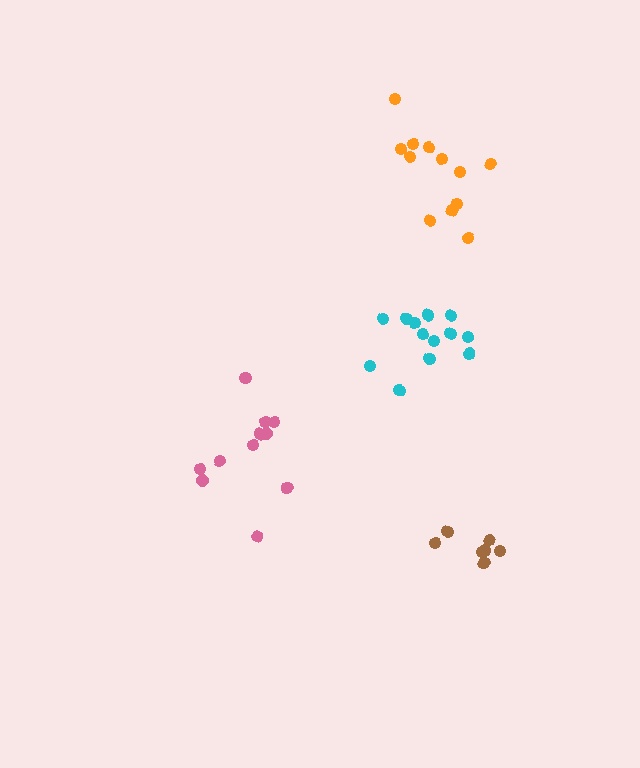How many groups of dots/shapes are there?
There are 4 groups.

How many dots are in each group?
Group 1: 12 dots, Group 2: 7 dots, Group 3: 13 dots, Group 4: 11 dots (43 total).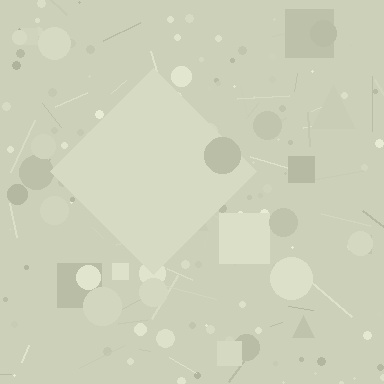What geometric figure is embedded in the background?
A diamond is embedded in the background.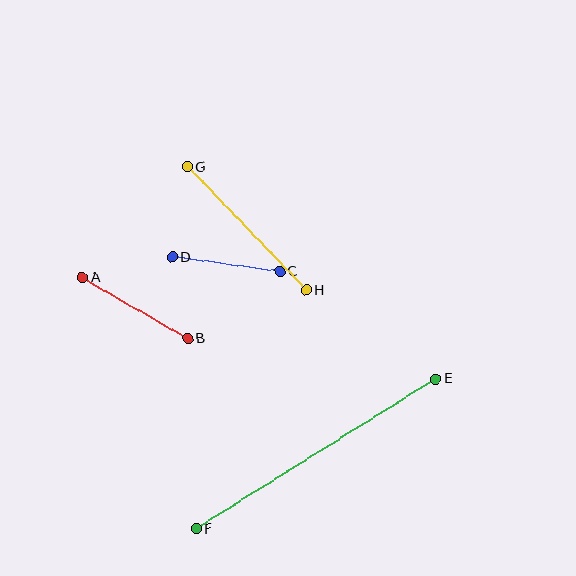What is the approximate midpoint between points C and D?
The midpoint is at approximately (226, 264) pixels.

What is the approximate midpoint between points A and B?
The midpoint is at approximately (135, 308) pixels.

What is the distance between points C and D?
The distance is approximately 108 pixels.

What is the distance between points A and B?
The distance is approximately 122 pixels.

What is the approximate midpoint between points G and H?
The midpoint is at approximately (247, 228) pixels.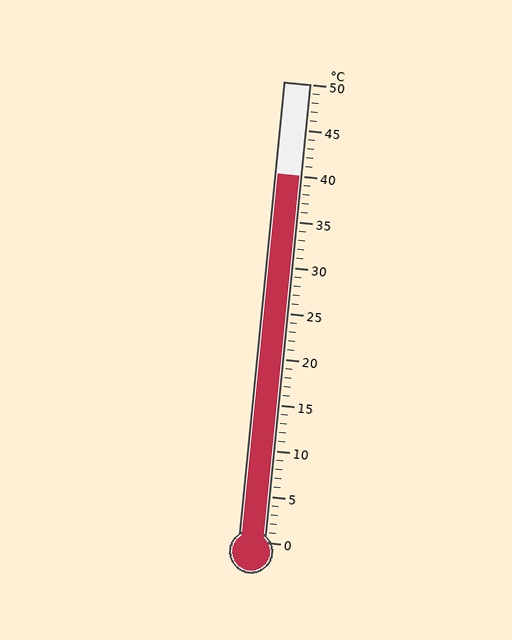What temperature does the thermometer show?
The thermometer shows approximately 40°C.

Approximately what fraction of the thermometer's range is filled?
The thermometer is filled to approximately 80% of its range.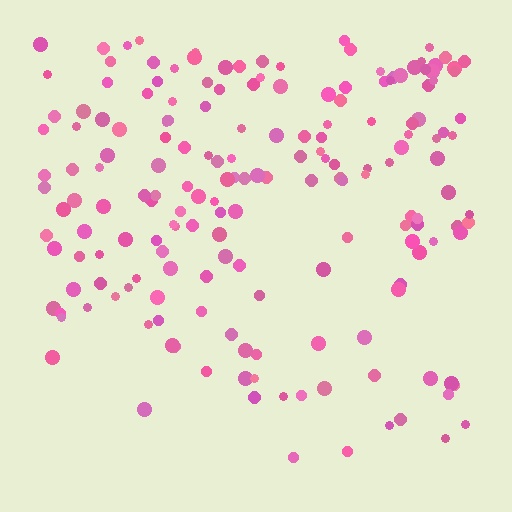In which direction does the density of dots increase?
From bottom to top, with the top side densest.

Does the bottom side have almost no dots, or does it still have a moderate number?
Still a moderate number, just noticeably fewer than the top.